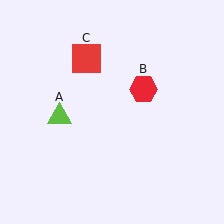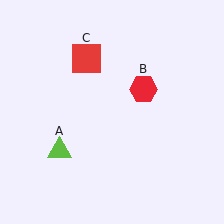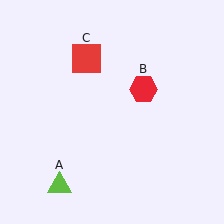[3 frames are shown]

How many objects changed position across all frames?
1 object changed position: lime triangle (object A).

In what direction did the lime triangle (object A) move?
The lime triangle (object A) moved down.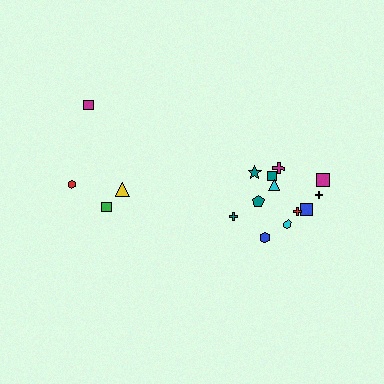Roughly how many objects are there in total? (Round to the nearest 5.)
Roughly 15 objects in total.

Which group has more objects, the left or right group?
The right group.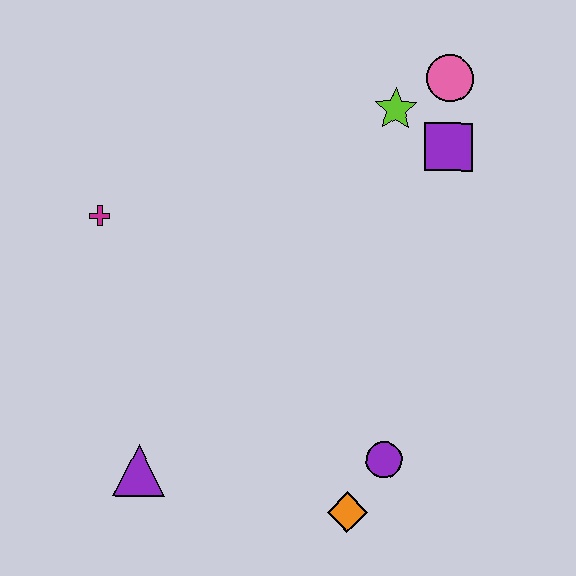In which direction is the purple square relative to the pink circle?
The purple square is below the pink circle.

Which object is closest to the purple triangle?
The orange diamond is closest to the purple triangle.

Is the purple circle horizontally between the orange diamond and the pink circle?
Yes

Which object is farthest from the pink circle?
The purple triangle is farthest from the pink circle.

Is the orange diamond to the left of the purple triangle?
No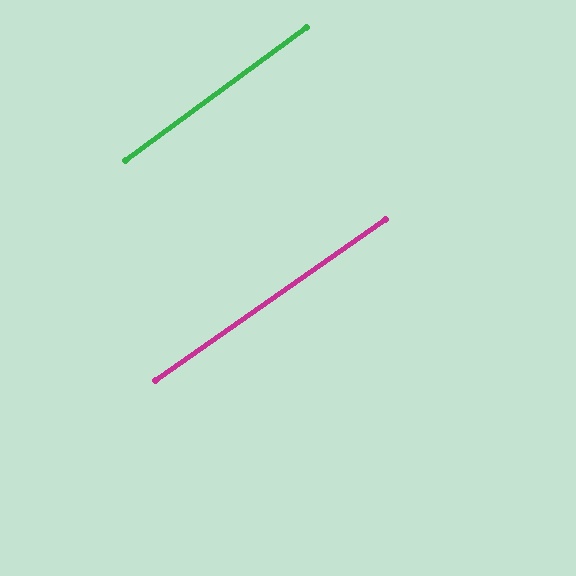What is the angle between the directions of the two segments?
Approximately 2 degrees.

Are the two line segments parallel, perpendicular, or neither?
Parallel — their directions differ by only 1.6°.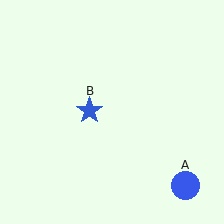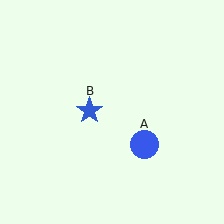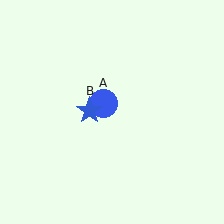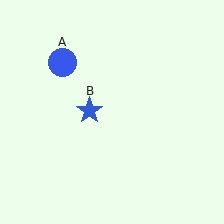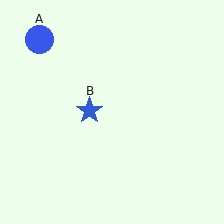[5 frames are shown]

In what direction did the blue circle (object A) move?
The blue circle (object A) moved up and to the left.